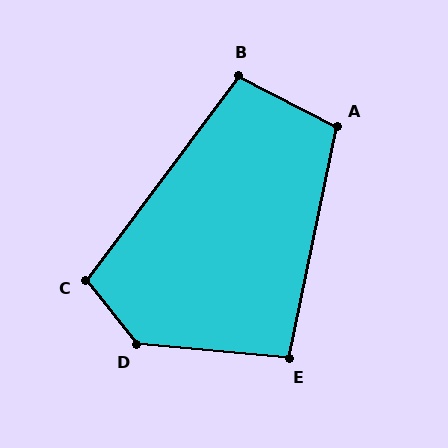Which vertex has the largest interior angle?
D, at approximately 133 degrees.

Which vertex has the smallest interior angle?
E, at approximately 97 degrees.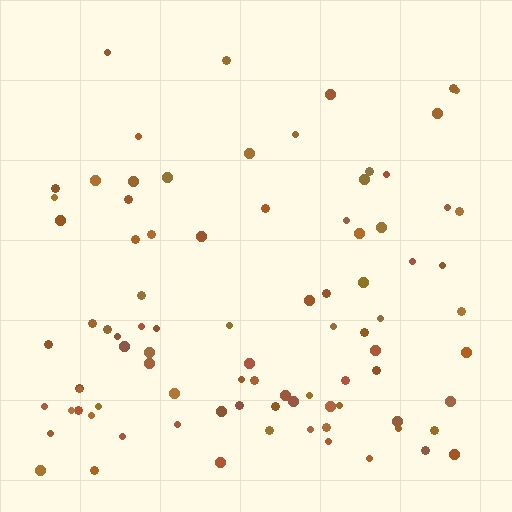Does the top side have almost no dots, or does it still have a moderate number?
Still a moderate number, just noticeably fewer than the bottom.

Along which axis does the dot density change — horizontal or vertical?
Vertical.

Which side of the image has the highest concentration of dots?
The bottom.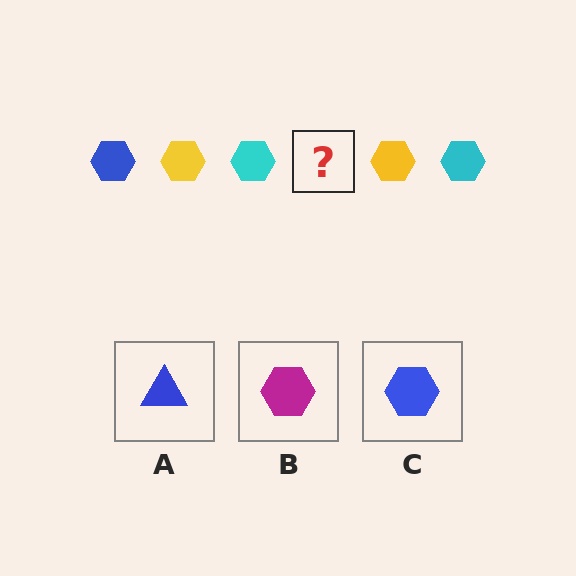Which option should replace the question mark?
Option C.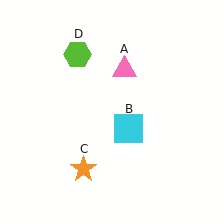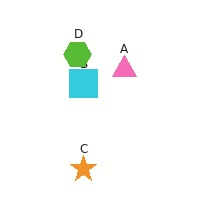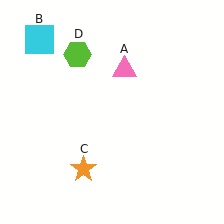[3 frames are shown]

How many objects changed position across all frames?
1 object changed position: cyan square (object B).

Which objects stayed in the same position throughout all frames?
Pink triangle (object A) and orange star (object C) and lime hexagon (object D) remained stationary.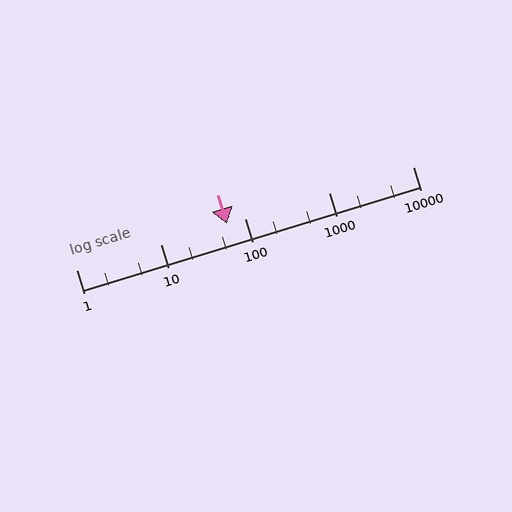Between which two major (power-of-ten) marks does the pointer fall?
The pointer is between 10 and 100.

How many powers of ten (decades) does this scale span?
The scale spans 4 decades, from 1 to 10000.